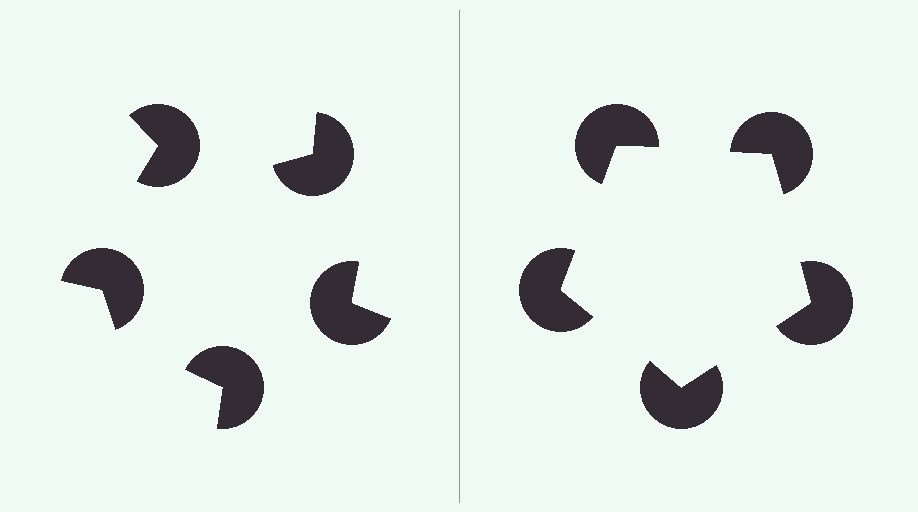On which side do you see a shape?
An illusory pentagon appears on the right side. On the left side the wedge cuts are rotated, so no coherent shape forms.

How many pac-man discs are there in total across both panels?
10 — 5 on each side.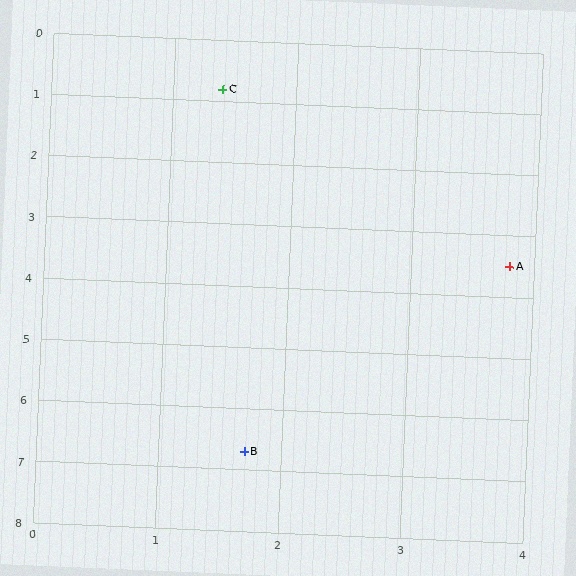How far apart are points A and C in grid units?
Points A and C are about 3.6 grid units apart.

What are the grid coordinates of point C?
Point C is at approximately (1.4, 0.8).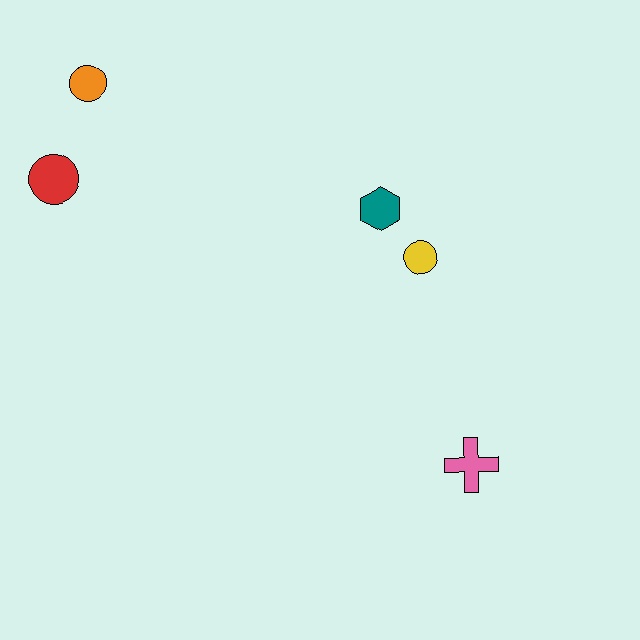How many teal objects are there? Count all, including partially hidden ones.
There is 1 teal object.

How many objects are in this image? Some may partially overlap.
There are 5 objects.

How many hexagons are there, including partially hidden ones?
There is 1 hexagon.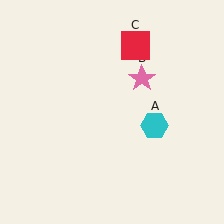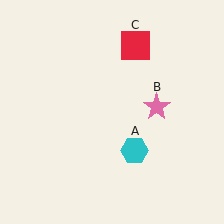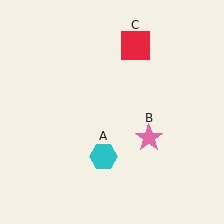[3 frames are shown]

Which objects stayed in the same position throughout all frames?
Red square (object C) remained stationary.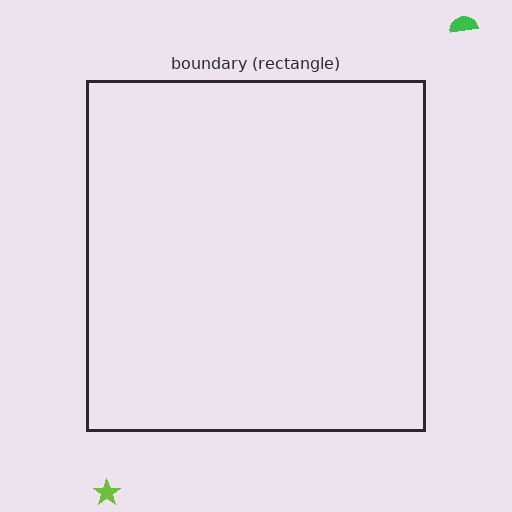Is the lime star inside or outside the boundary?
Outside.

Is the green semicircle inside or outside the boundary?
Outside.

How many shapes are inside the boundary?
0 inside, 2 outside.